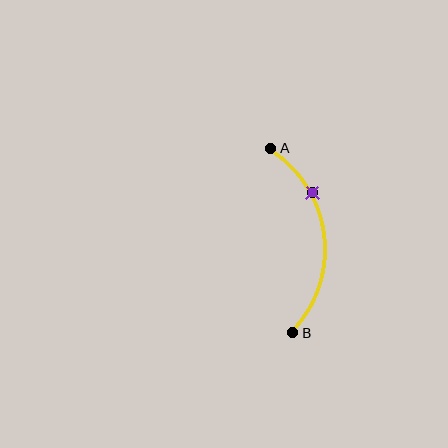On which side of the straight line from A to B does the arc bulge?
The arc bulges to the right of the straight line connecting A and B.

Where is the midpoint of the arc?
The arc midpoint is the point on the curve farthest from the straight line joining A and B. It sits to the right of that line.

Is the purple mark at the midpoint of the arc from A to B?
No. The purple mark lies on the arc but is closer to endpoint A. The arc midpoint would be at the point on the curve equidistant along the arc from both A and B.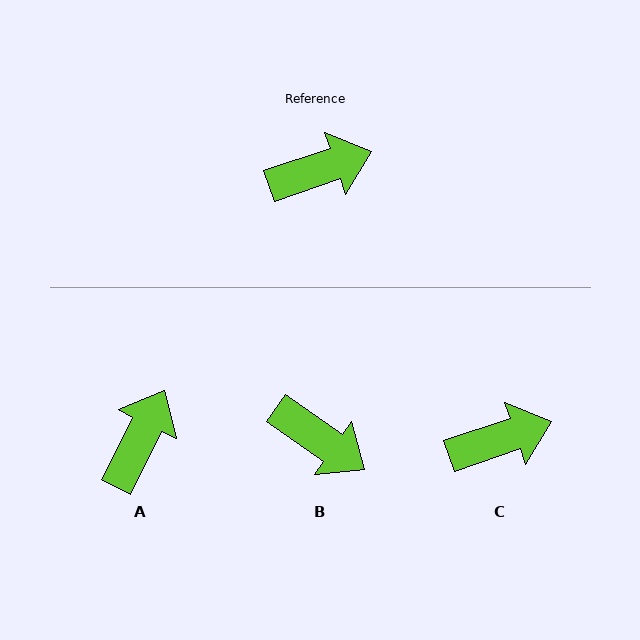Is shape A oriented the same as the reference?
No, it is off by about 45 degrees.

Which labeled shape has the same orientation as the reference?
C.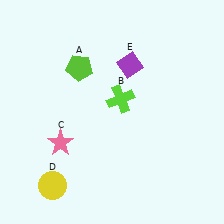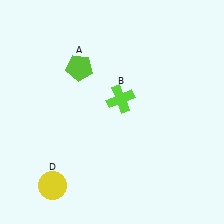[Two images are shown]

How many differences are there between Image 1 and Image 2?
There are 2 differences between the two images.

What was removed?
The pink star (C), the purple diamond (E) were removed in Image 2.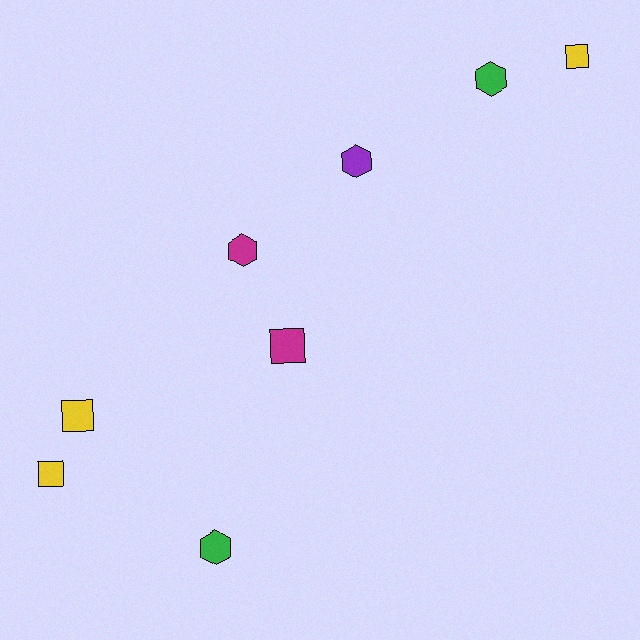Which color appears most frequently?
Yellow, with 3 objects.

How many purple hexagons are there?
There is 1 purple hexagon.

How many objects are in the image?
There are 8 objects.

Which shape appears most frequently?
Square, with 4 objects.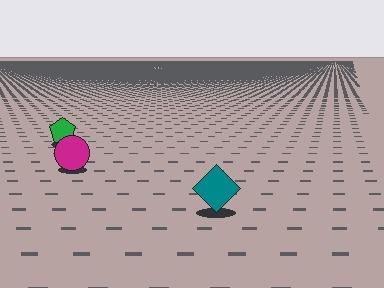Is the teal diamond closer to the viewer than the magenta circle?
Yes. The teal diamond is closer — you can tell from the texture gradient: the ground texture is coarser near it.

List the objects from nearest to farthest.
From nearest to farthest: the teal diamond, the magenta circle, the green pentagon.